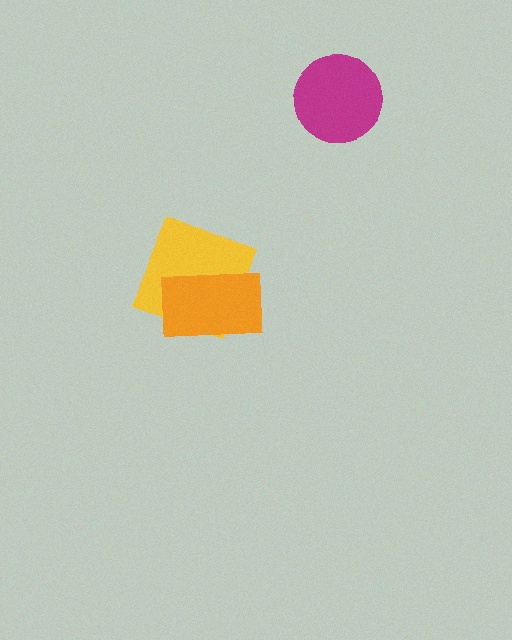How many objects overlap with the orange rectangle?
1 object overlaps with the orange rectangle.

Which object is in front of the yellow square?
The orange rectangle is in front of the yellow square.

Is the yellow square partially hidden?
Yes, it is partially covered by another shape.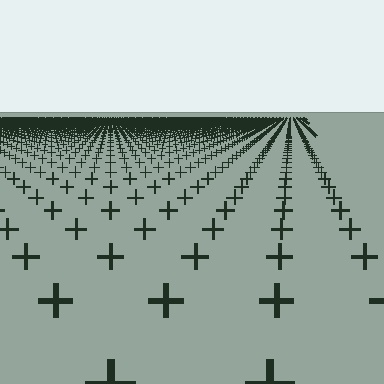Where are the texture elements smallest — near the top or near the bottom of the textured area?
Near the top.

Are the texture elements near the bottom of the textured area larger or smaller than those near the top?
Larger. Near the bottom, elements are closer to the viewer and appear at a bigger on-screen size.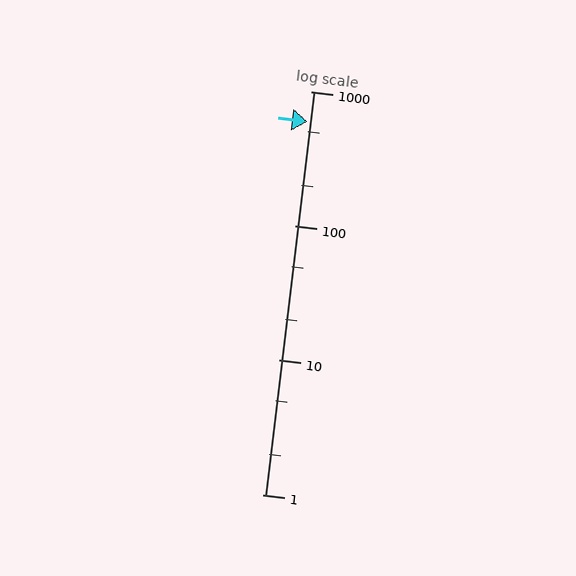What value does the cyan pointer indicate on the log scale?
The pointer indicates approximately 600.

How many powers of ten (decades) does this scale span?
The scale spans 3 decades, from 1 to 1000.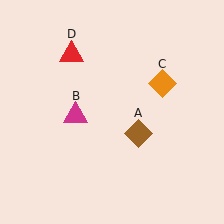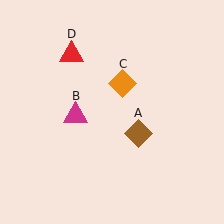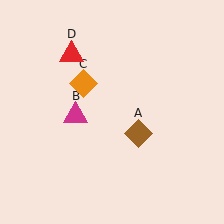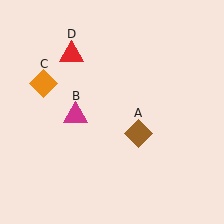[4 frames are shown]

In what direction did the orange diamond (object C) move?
The orange diamond (object C) moved left.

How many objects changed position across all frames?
1 object changed position: orange diamond (object C).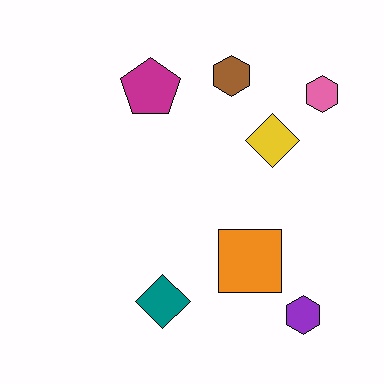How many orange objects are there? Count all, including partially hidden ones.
There is 1 orange object.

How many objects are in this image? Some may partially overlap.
There are 7 objects.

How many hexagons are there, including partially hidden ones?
There are 3 hexagons.